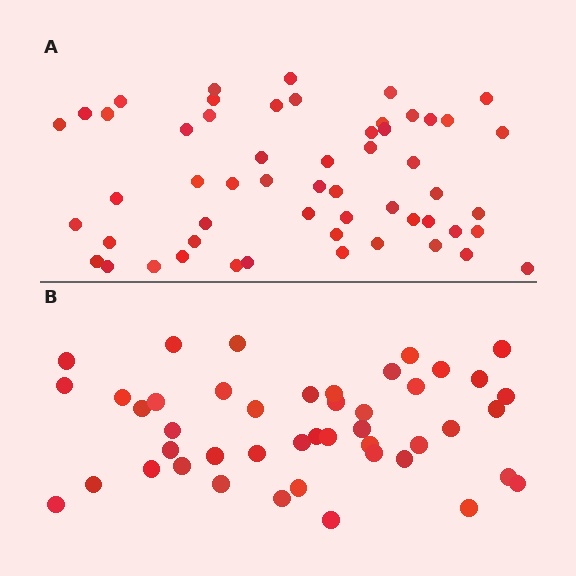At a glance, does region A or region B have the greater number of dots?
Region A (the top region) has more dots.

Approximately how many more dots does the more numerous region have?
Region A has roughly 10 or so more dots than region B.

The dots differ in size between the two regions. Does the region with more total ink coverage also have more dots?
No. Region B has more total ink coverage because its dots are larger, but region A actually contains more individual dots. Total area can be misleading — the number of items is what matters here.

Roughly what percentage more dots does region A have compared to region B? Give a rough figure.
About 20% more.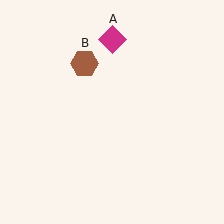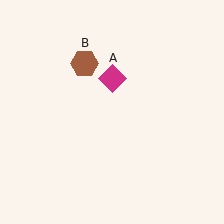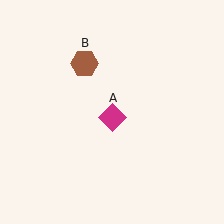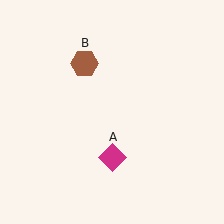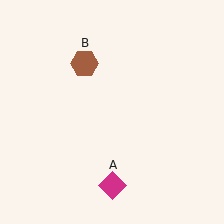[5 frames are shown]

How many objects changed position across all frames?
1 object changed position: magenta diamond (object A).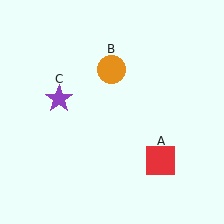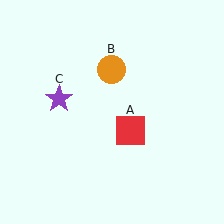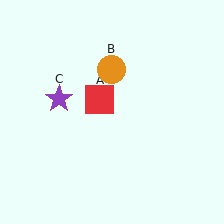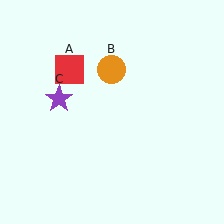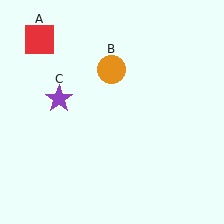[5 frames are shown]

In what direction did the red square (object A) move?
The red square (object A) moved up and to the left.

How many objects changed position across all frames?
1 object changed position: red square (object A).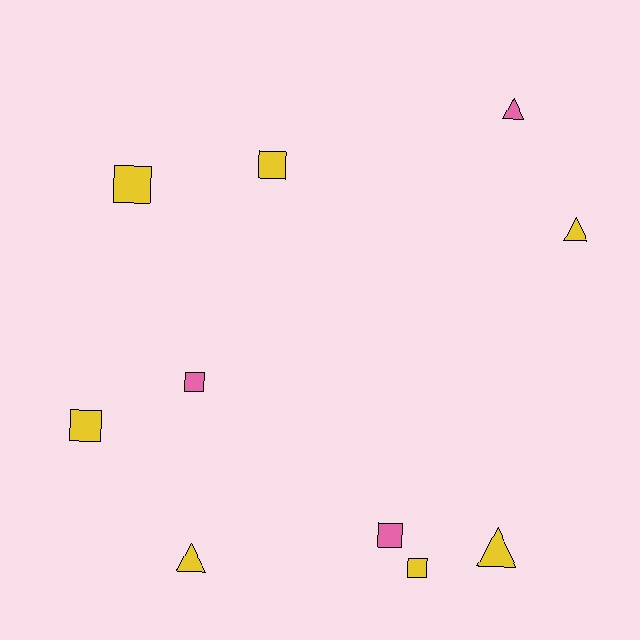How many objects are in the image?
There are 10 objects.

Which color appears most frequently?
Yellow, with 7 objects.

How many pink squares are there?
There are 2 pink squares.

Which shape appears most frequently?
Square, with 6 objects.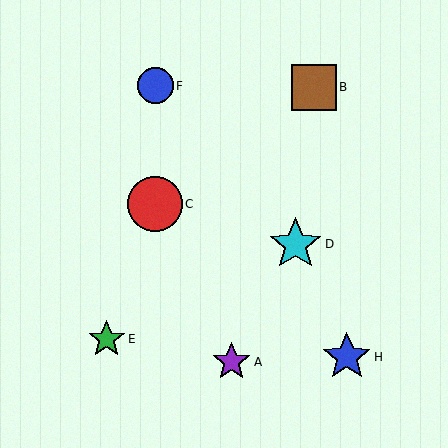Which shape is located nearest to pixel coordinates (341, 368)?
The blue star (labeled H) at (347, 357) is nearest to that location.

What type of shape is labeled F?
Shape F is a blue circle.